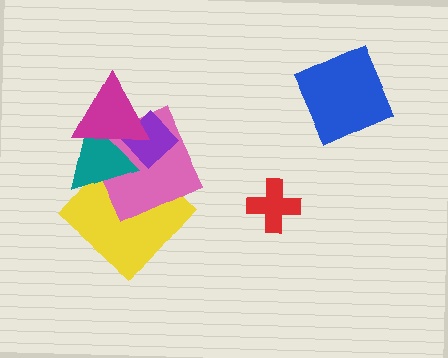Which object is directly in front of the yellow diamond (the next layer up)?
The pink square is directly in front of the yellow diamond.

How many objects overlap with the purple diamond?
3 objects overlap with the purple diamond.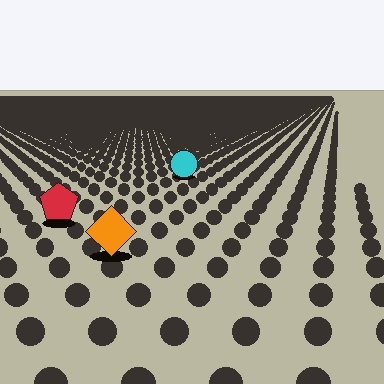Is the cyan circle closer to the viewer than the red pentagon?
No. The red pentagon is closer — you can tell from the texture gradient: the ground texture is coarser near it.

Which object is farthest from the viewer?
The cyan circle is farthest from the viewer. It appears smaller and the ground texture around it is denser.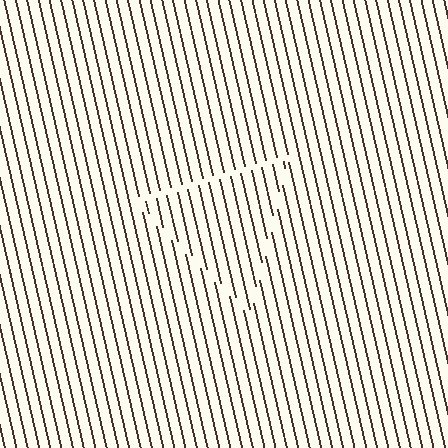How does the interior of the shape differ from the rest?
The interior of the shape contains the same grating, shifted by half a period — the contour is defined by the phase discontinuity where line-ends from the inner and outer gratings abut.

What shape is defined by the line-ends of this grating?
An illusory triangle. The interior of the shape contains the same grating, shifted by half a period — the contour is defined by the phase discontinuity where line-ends from the inner and outer gratings abut.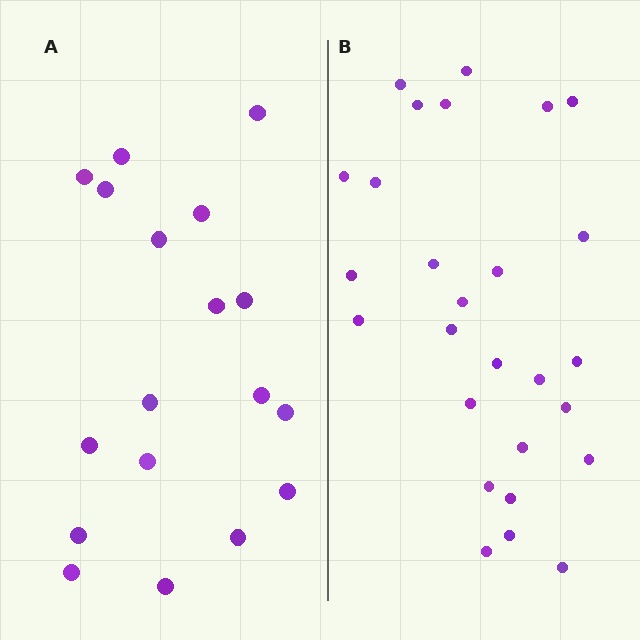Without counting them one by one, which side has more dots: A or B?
Region B (the right region) has more dots.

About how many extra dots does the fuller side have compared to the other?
Region B has roughly 8 or so more dots than region A.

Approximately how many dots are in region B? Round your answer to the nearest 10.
About 30 dots. (The exact count is 27, which rounds to 30.)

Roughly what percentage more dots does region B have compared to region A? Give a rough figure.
About 50% more.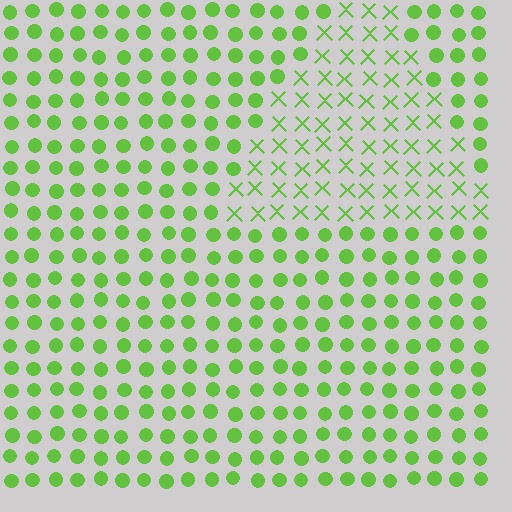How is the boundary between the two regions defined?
The boundary is defined by a change in element shape: X marks inside vs. circles outside. All elements share the same color and spacing.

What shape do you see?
I see a triangle.